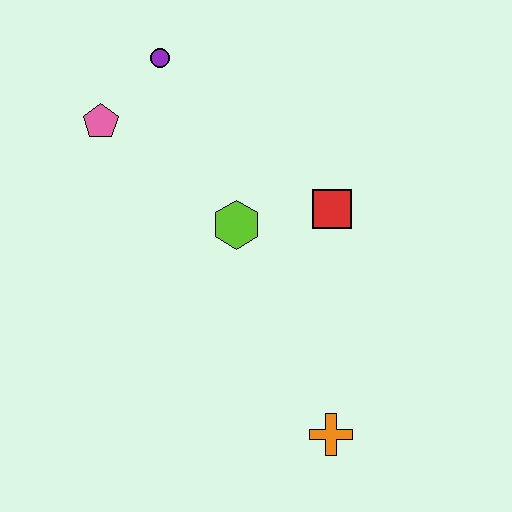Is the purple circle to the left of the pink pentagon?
No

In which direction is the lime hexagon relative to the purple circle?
The lime hexagon is below the purple circle.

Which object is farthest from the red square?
The pink pentagon is farthest from the red square.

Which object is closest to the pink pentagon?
The purple circle is closest to the pink pentagon.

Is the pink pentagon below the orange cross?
No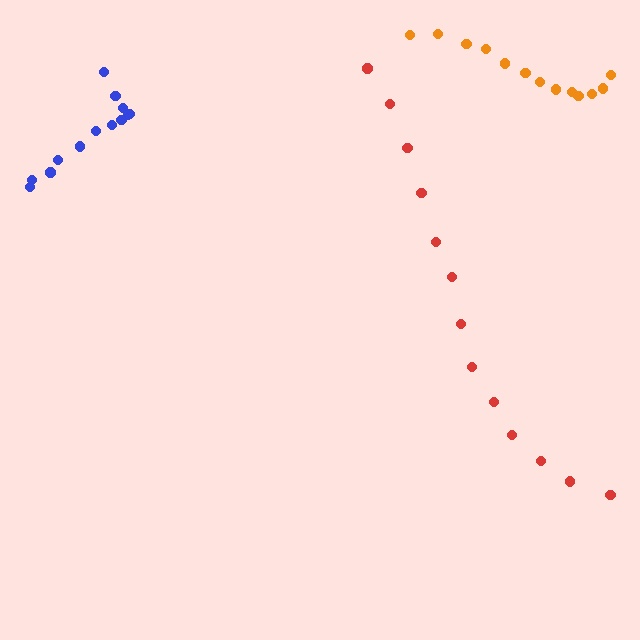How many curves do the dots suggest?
There are 3 distinct paths.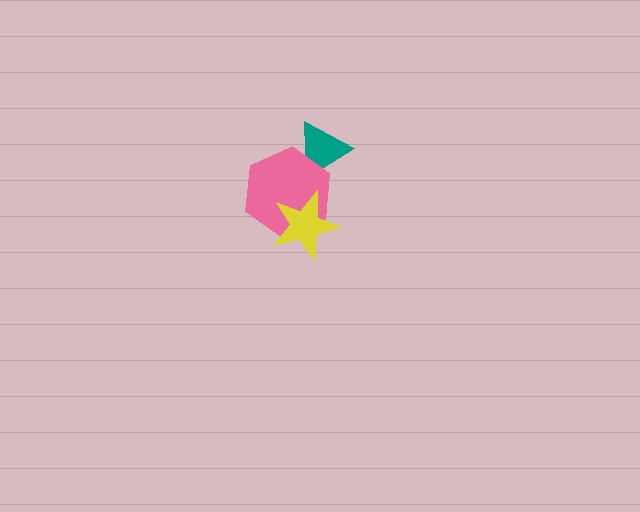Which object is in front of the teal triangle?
The pink hexagon is in front of the teal triangle.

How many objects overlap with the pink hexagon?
2 objects overlap with the pink hexagon.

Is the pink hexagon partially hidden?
Yes, it is partially covered by another shape.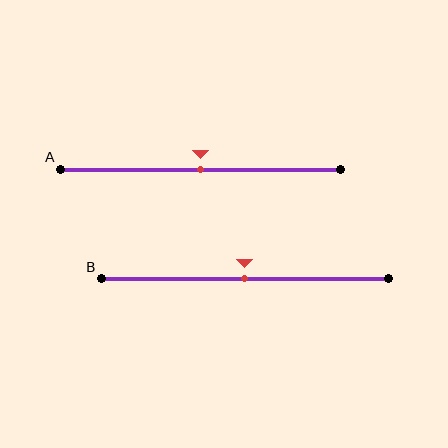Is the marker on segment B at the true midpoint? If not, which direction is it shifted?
Yes, the marker on segment B is at the true midpoint.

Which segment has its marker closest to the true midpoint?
Segment A has its marker closest to the true midpoint.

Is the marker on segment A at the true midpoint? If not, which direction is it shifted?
Yes, the marker on segment A is at the true midpoint.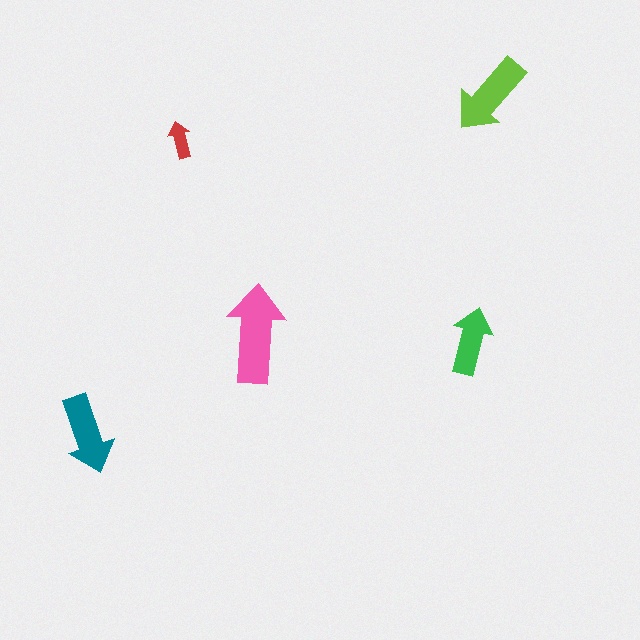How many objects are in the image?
There are 5 objects in the image.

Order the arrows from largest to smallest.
the pink one, the lime one, the teal one, the green one, the red one.